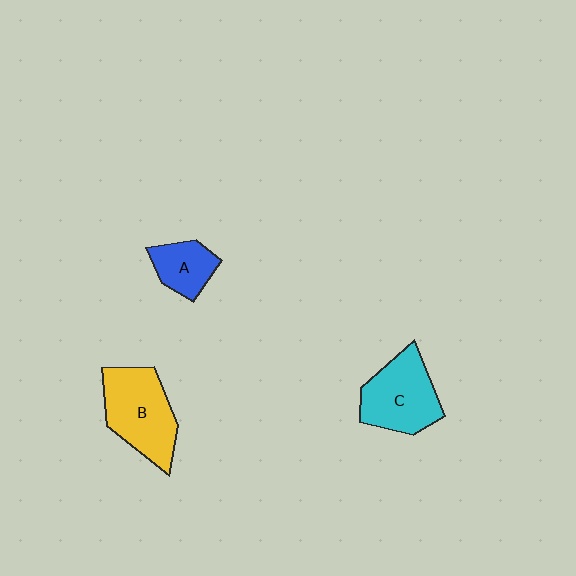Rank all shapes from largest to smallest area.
From largest to smallest: B (yellow), C (cyan), A (blue).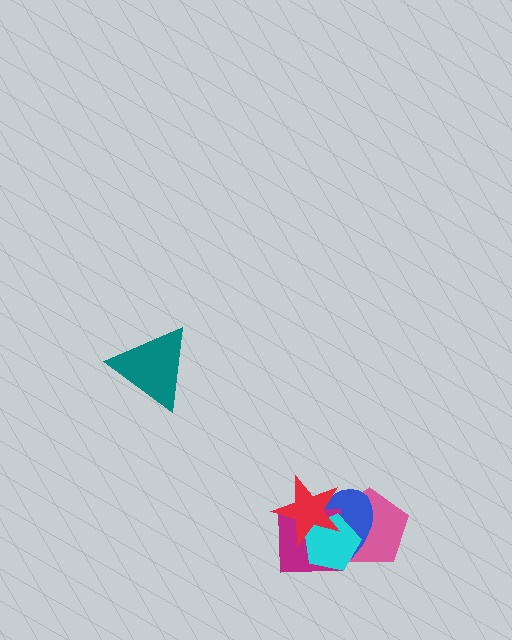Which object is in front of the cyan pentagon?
The red star is in front of the cyan pentagon.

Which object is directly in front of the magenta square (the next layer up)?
The cyan pentagon is directly in front of the magenta square.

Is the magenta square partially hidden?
Yes, it is partially covered by another shape.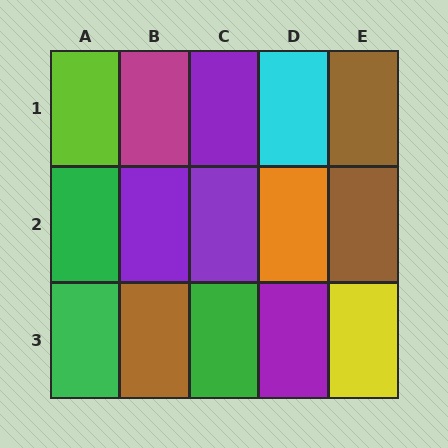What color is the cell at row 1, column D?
Cyan.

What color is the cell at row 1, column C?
Purple.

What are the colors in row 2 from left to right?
Green, purple, purple, orange, brown.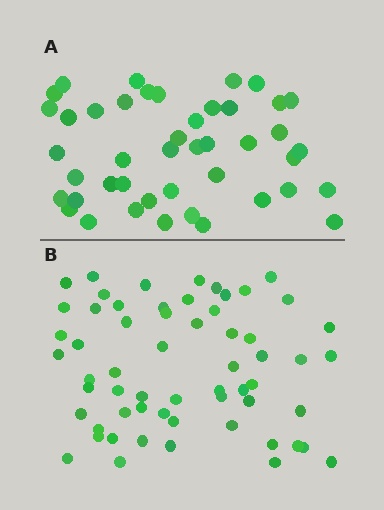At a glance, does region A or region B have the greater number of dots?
Region B (the bottom region) has more dots.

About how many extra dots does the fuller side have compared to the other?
Region B has approximately 15 more dots than region A.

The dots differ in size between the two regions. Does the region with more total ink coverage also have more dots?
No. Region A has more total ink coverage because its dots are larger, but region B actually contains more individual dots. Total area can be misleading — the number of items is what matters here.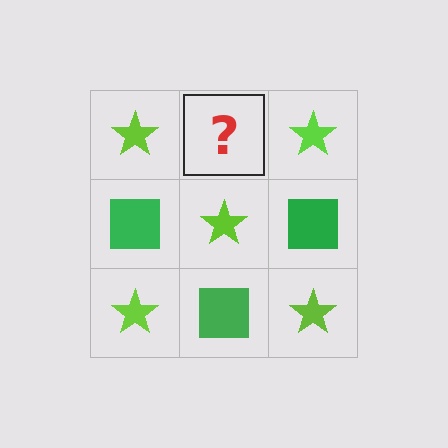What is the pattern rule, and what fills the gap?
The rule is that it alternates lime star and green square in a checkerboard pattern. The gap should be filled with a green square.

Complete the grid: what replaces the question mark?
The question mark should be replaced with a green square.